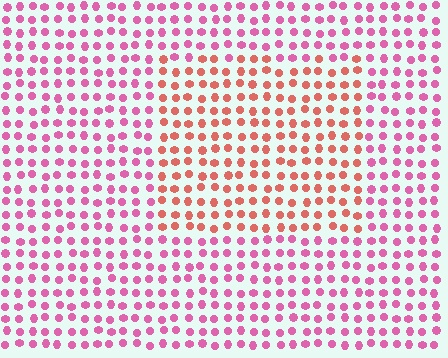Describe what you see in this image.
The image is filled with small pink elements in a uniform arrangement. A rectangle-shaped region is visible where the elements are tinted to a slightly different hue, forming a subtle color boundary.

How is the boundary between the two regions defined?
The boundary is defined purely by a slight shift in hue (about 38 degrees). Spacing, size, and orientation are identical on both sides.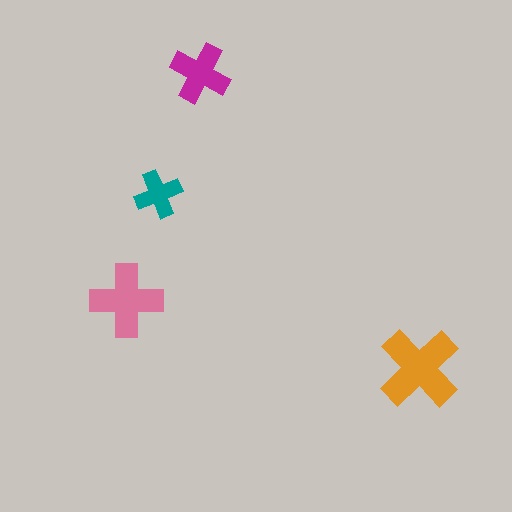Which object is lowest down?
The orange cross is bottommost.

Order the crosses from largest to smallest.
the orange one, the pink one, the magenta one, the teal one.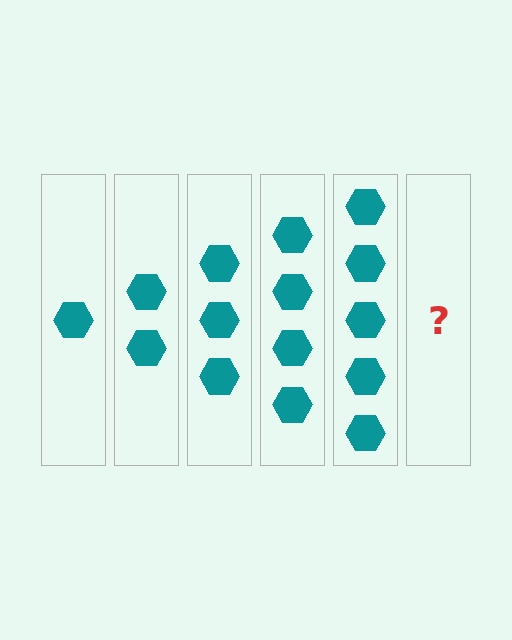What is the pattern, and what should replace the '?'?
The pattern is that each step adds one more hexagon. The '?' should be 6 hexagons.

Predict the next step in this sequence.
The next step is 6 hexagons.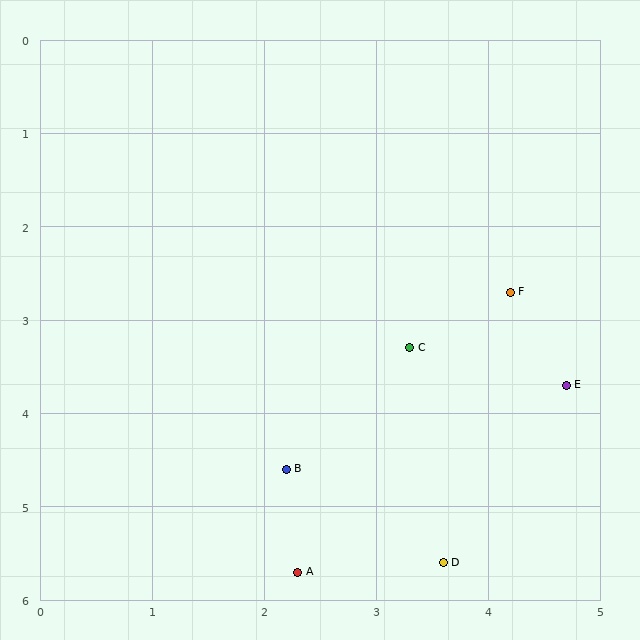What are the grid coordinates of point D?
Point D is at approximately (3.6, 5.6).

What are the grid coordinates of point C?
Point C is at approximately (3.3, 3.3).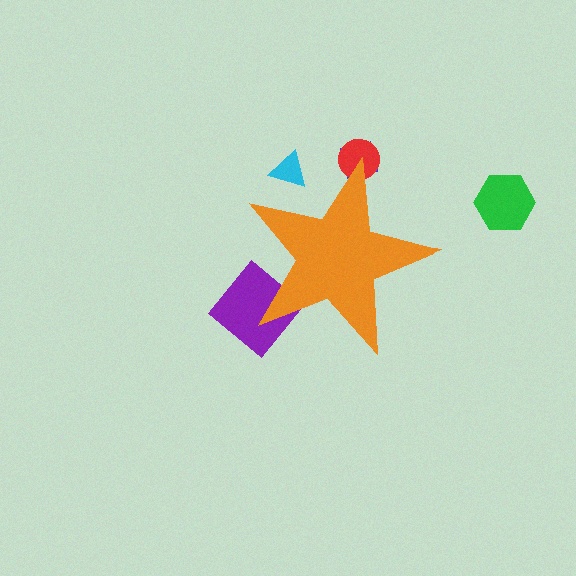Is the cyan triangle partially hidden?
Yes, the cyan triangle is partially hidden behind the orange star.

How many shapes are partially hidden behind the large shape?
4 shapes are partially hidden.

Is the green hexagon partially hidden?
No, the green hexagon is fully visible.